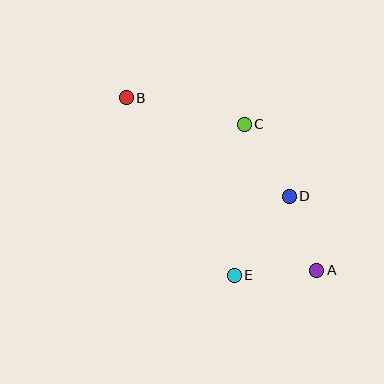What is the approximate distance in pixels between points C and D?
The distance between C and D is approximately 85 pixels.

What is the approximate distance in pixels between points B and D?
The distance between B and D is approximately 191 pixels.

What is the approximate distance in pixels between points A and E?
The distance between A and E is approximately 83 pixels.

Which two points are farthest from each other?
Points A and B are farthest from each other.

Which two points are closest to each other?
Points A and D are closest to each other.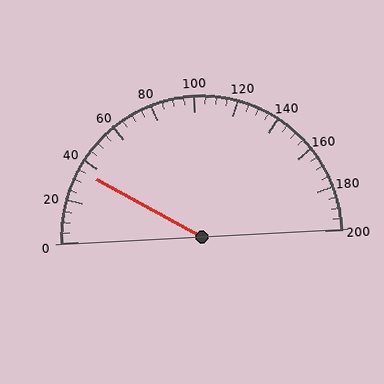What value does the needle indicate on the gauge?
The needle indicates approximately 35.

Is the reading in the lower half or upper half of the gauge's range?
The reading is in the lower half of the range (0 to 200).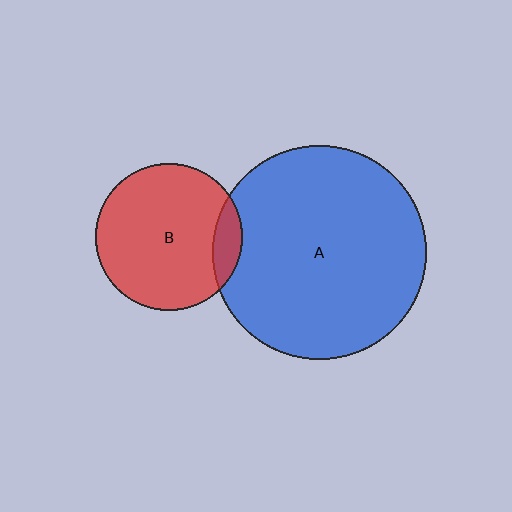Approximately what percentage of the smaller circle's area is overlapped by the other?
Approximately 10%.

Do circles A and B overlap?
Yes.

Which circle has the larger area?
Circle A (blue).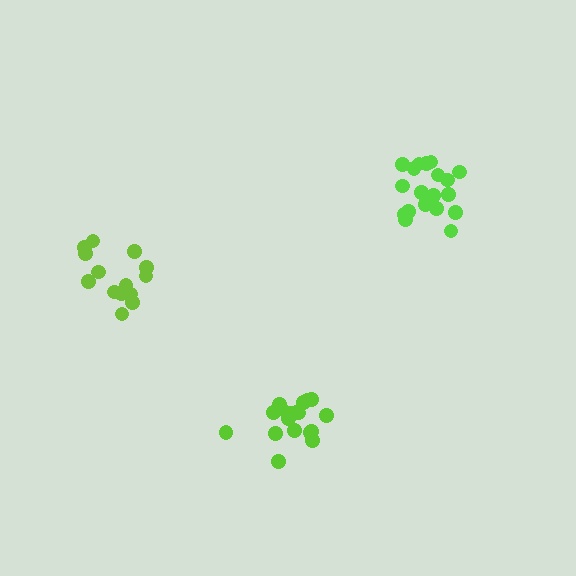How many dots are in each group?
Group 1: 18 dots, Group 2: 20 dots, Group 3: 14 dots (52 total).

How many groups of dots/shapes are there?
There are 3 groups.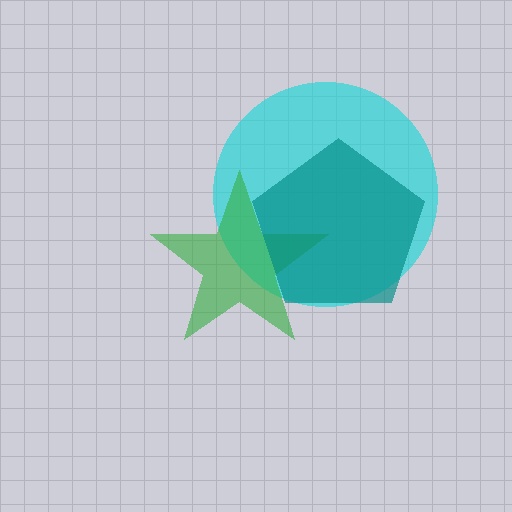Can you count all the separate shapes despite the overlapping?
Yes, there are 3 separate shapes.